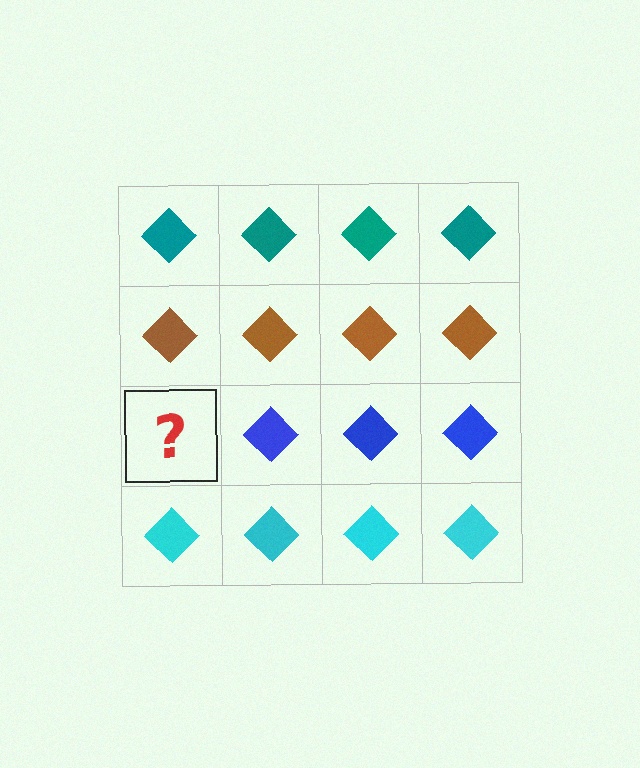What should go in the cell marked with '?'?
The missing cell should contain a blue diamond.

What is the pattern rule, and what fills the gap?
The rule is that each row has a consistent color. The gap should be filled with a blue diamond.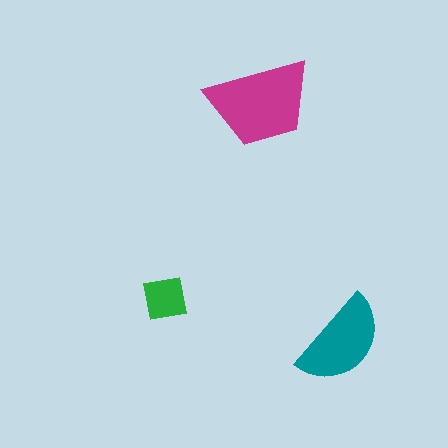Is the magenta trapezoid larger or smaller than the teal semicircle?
Larger.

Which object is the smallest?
The green square.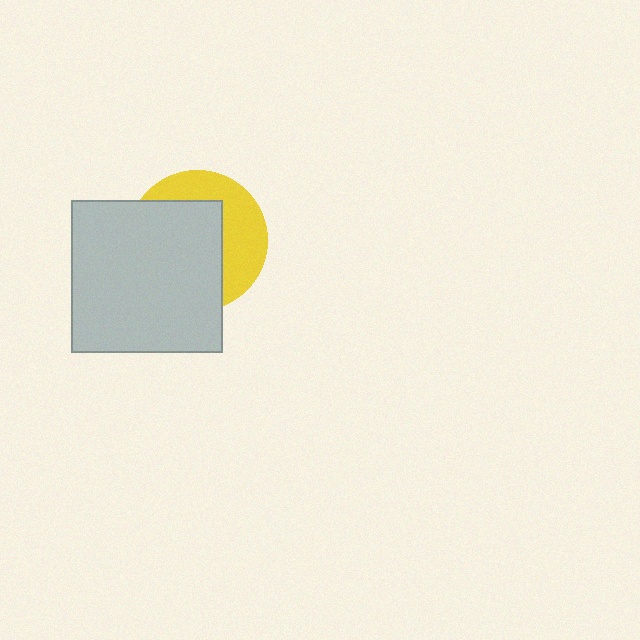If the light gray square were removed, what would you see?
You would see the complete yellow circle.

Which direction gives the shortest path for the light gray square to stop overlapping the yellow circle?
Moving toward the lower-left gives the shortest separation.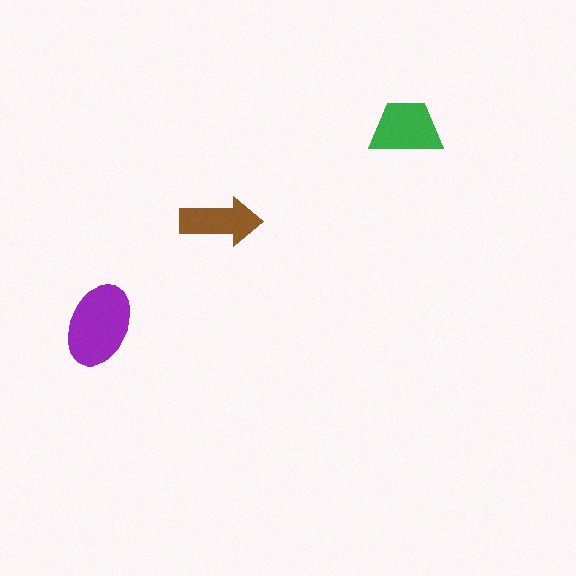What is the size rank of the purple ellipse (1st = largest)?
1st.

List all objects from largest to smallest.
The purple ellipse, the green trapezoid, the brown arrow.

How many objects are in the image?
There are 3 objects in the image.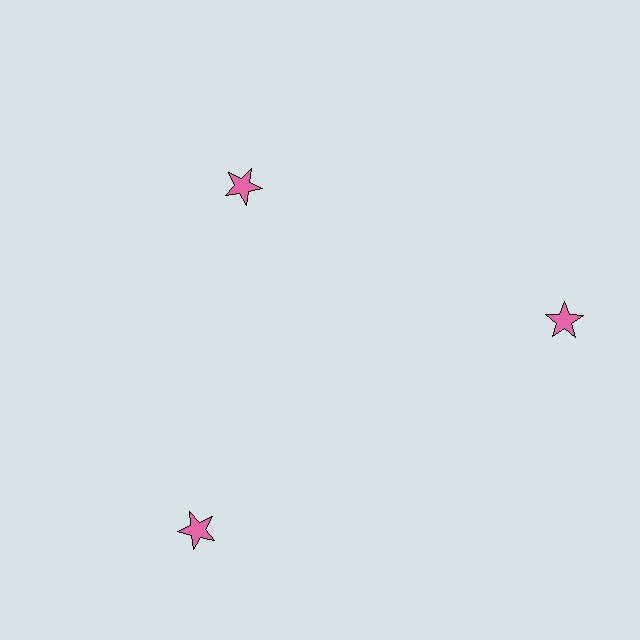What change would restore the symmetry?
The symmetry would be restored by moving it outward, back onto the ring so that all 3 stars sit at equal angles and equal distance from the center.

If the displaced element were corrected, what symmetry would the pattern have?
It would have 3-fold rotational symmetry — the pattern would map onto itself every 120 degrees.